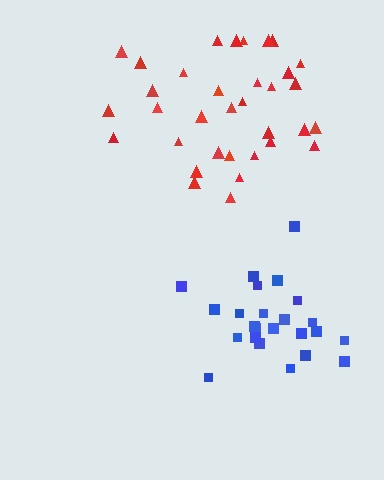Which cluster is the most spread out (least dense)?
Red.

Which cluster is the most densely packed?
Blue.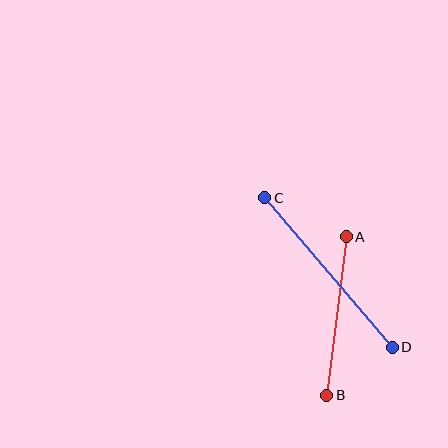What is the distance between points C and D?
The distance is approximately 196 pixels.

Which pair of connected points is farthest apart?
Points C and D are farthest apart.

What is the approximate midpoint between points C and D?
The midpoint is at approximately (329, 272) pixels.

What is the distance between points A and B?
The distance is approximately 160 pixels.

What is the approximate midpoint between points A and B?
The midpoint is at approximately (337, 316) pixels.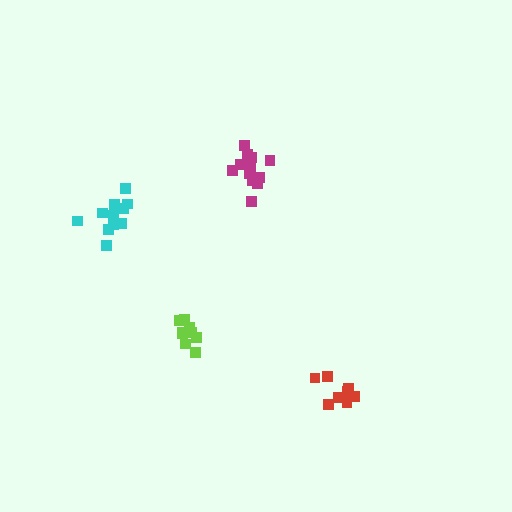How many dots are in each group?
Group 1: 13 dots, Group 2: 11 dots, Group 3: 9 dots, Group 4: 8 dots (41 total).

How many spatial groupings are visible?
There are 4 spatial groupings.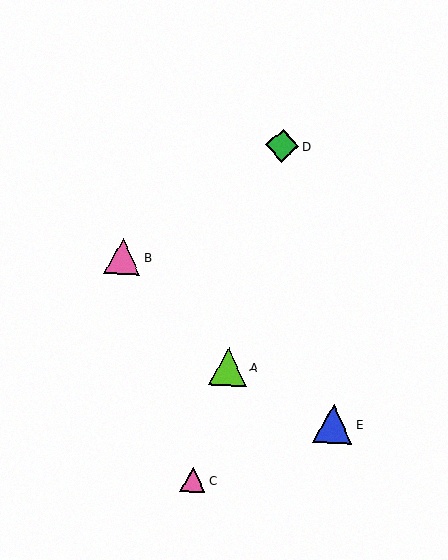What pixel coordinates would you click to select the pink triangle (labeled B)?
Click at (123, 257) to select the pink triangle B.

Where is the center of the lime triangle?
The center of the lime triangle is at (228, 367).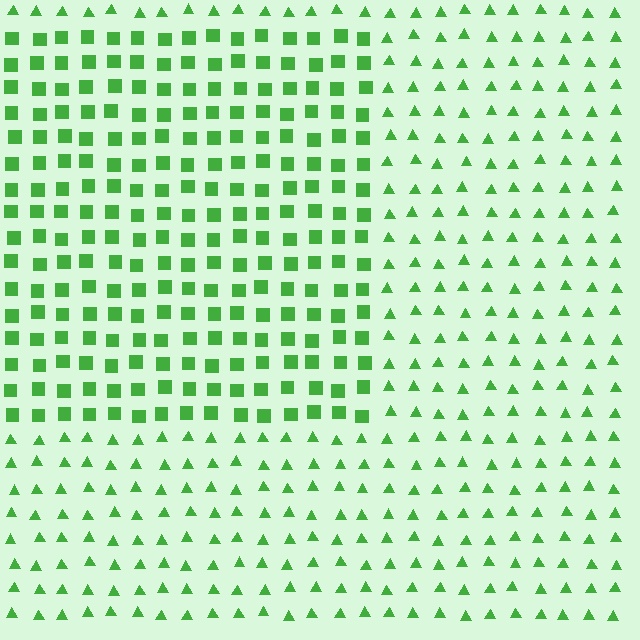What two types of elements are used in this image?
The image uses squares inside the rectangle region and triangles outside it.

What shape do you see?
I see a rectangle.